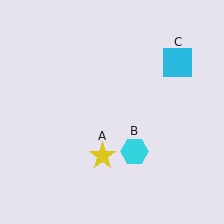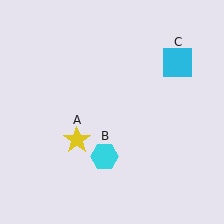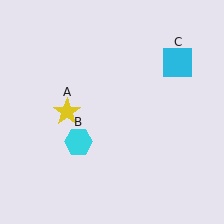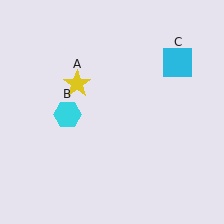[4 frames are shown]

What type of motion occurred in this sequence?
The yellow star (object A), cyan hexagon (object B) rotated clockwise around the center of the scene.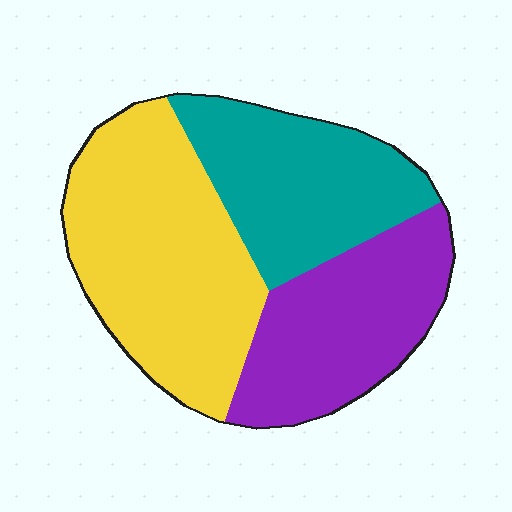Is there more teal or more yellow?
Yellow.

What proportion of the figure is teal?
Teal covers roughly 30% of the figure.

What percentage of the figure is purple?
Purple covers 29% of the figure.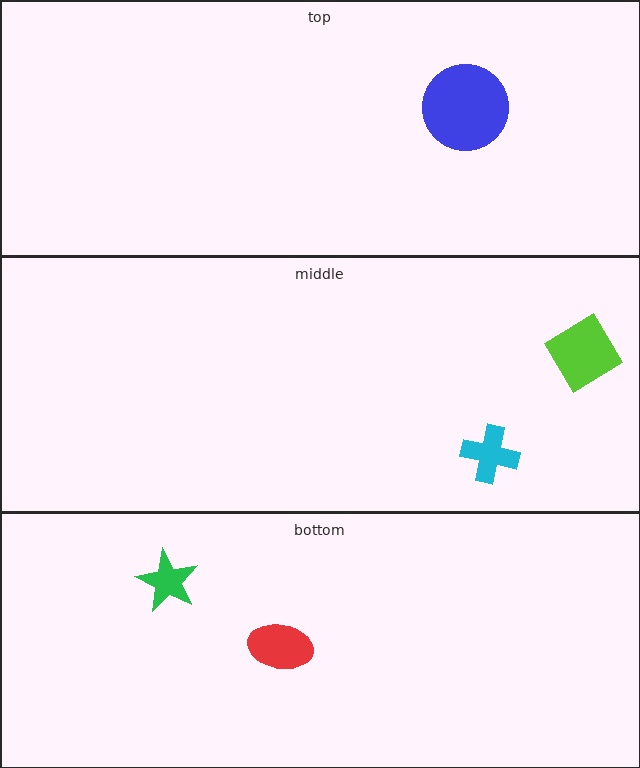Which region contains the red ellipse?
The bottom region.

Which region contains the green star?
The bottom region.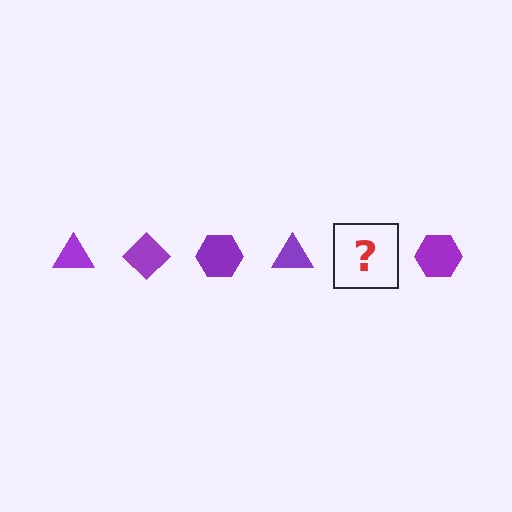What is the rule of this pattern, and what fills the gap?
The rule is that the pattern cycles through triangle, diamond, hexagon shapes in purple. The gap should be filled with a purple diamond.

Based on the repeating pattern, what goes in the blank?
The blank should be a purple diamond.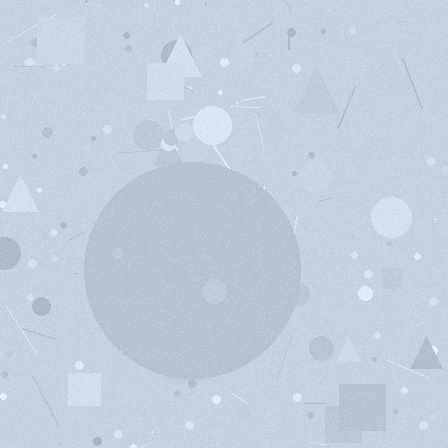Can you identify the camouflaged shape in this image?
The camouflaged shape is a circle.